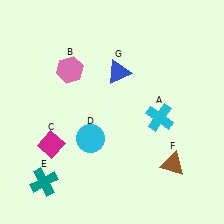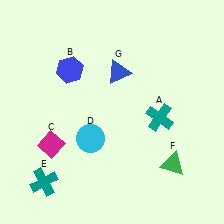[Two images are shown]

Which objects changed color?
A changed from cyan to teal. B changed from pink to blue. F changed from brown to green.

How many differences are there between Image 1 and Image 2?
There are 3 differences between the two images.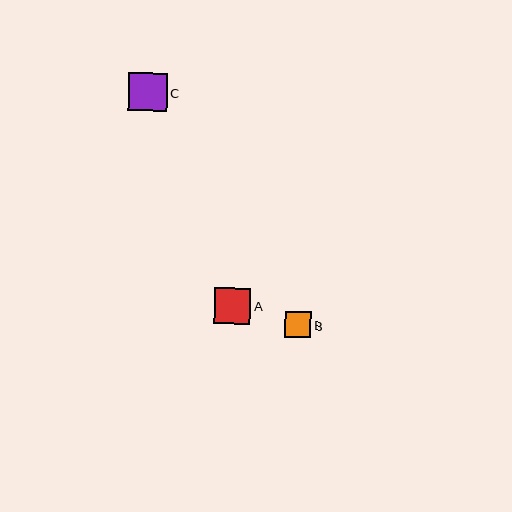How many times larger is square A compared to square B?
Square A is approximately 1.4 times the size of square B.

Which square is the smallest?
Square B is the smallest with a size of approximately 26 pixels.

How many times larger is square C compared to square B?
Square C is approximately 1.5 times the size of square B.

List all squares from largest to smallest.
From largest to smallest: C, A, B.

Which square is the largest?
Square C is the largest with a size of approximately 38 pixels.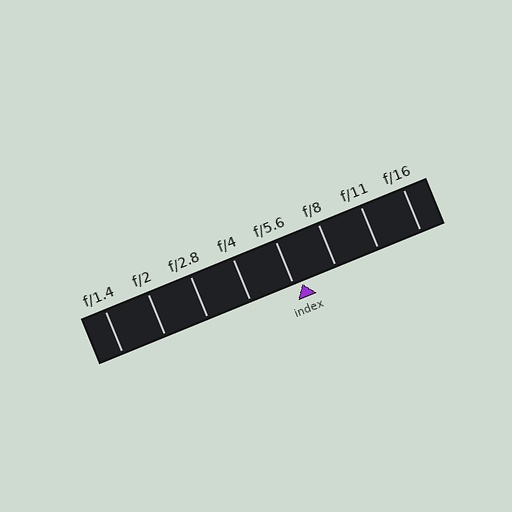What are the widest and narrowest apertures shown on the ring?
The widest aperture shown is f/1.4 and the narrowest is f/16.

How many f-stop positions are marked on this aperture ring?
There are 8 f-stop positions marked.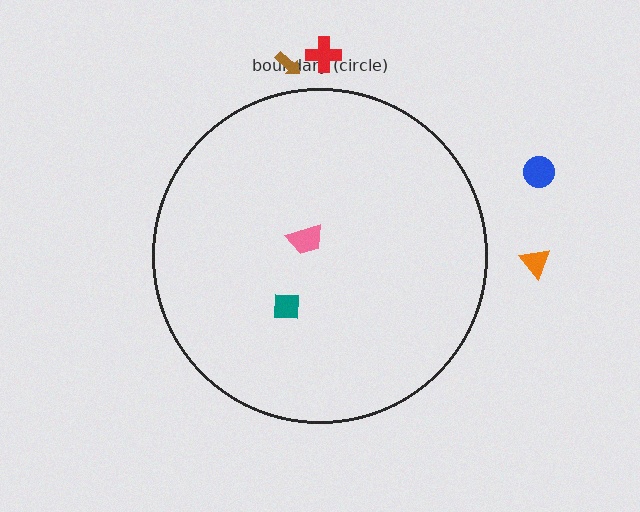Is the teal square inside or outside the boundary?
Inside.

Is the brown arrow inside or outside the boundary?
Outside.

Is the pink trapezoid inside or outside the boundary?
Inside.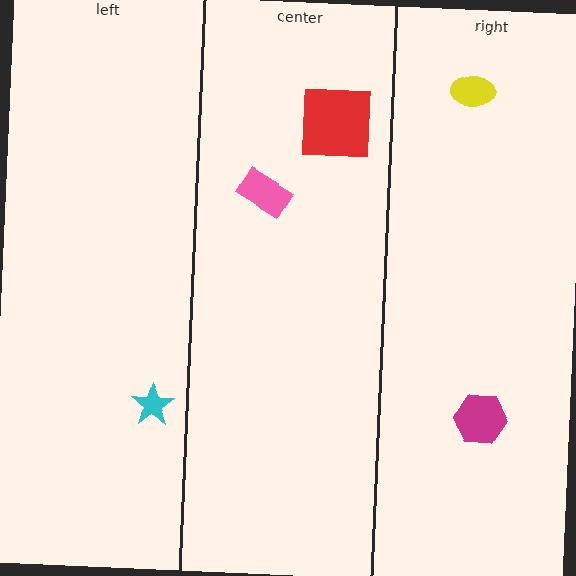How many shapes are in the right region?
2.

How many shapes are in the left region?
1.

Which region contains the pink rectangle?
The center region.